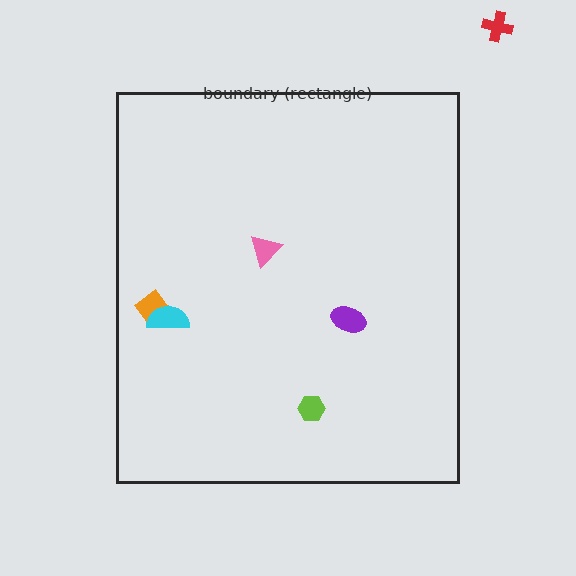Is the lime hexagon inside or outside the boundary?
Inside.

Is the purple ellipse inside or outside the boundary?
Inside.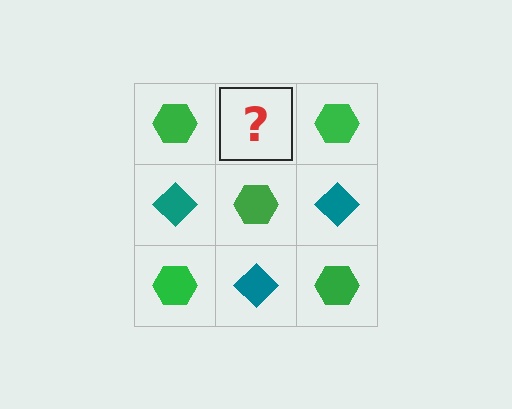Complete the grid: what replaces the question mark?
The question mark should be replaced with a teal diamond.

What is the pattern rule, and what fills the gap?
The rule is that it alternates green hexagon and teal diamond in a checkerboard pattern. The gap should be filled with a teal diamond.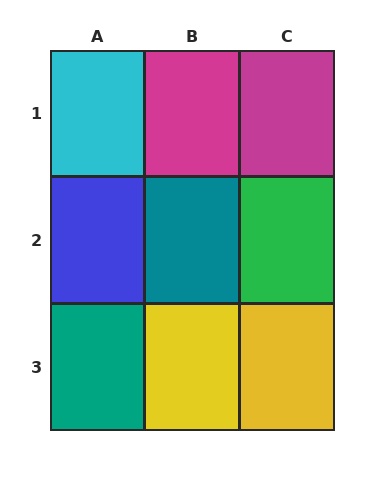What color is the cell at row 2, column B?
Teal.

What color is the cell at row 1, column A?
Cyan.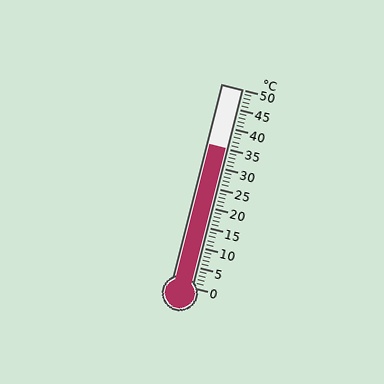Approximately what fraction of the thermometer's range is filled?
The thermometer is filled to approximately 70% of its range.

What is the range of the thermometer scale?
The thermometer scale ranges from 0°C to 50°C.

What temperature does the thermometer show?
The thermometer shows approximately 35°C.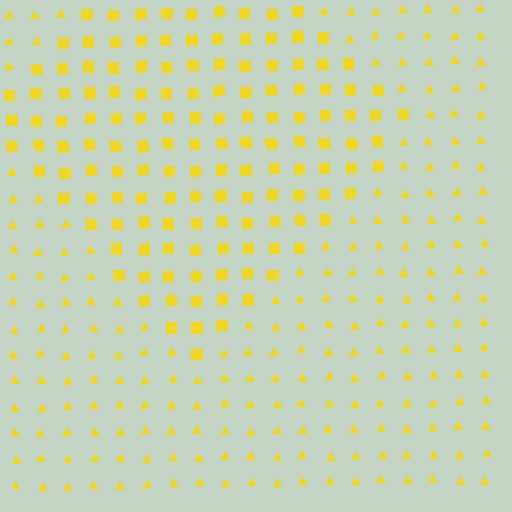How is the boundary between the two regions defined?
The boundary is defined by a change in element shape: squares inside vs. triangles outside. All elements share the same color and spacing.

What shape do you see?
I see a diamond.